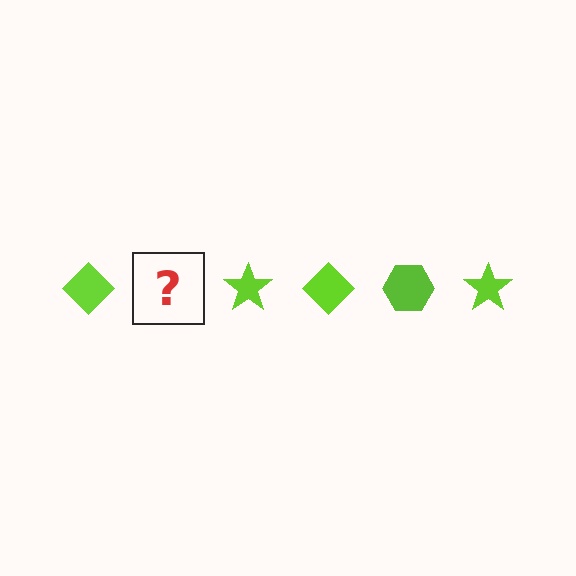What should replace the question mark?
The question mark should be replaced with a lime hexagon.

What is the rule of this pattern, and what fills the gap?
The rule is that the pattern cycles through diamond, hexagon, star shapes in lime. The gap should be filled with a lime hexagon.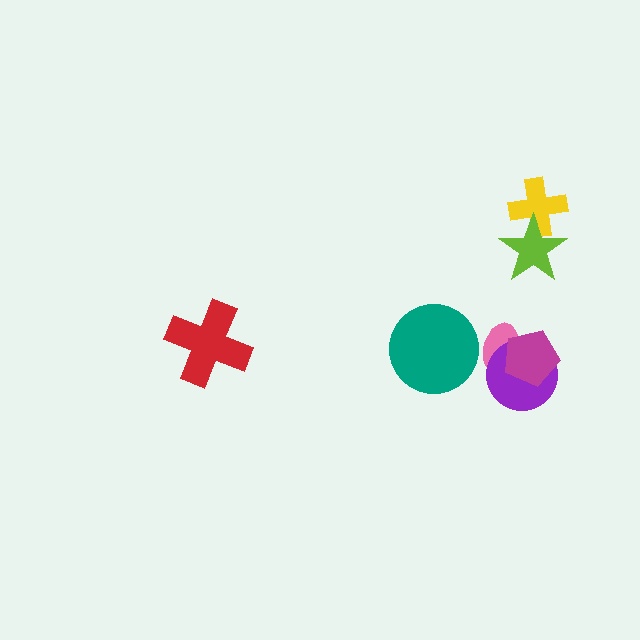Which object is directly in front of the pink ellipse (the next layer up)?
The purple circle is directly in front of the pink ellipse.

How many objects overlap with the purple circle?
2 objects overlap with the purple circle.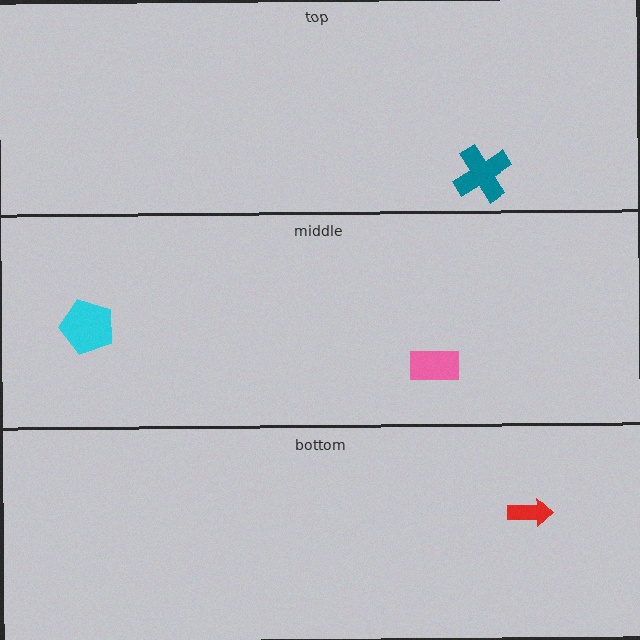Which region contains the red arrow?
The bottom region.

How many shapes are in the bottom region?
1.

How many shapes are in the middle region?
2.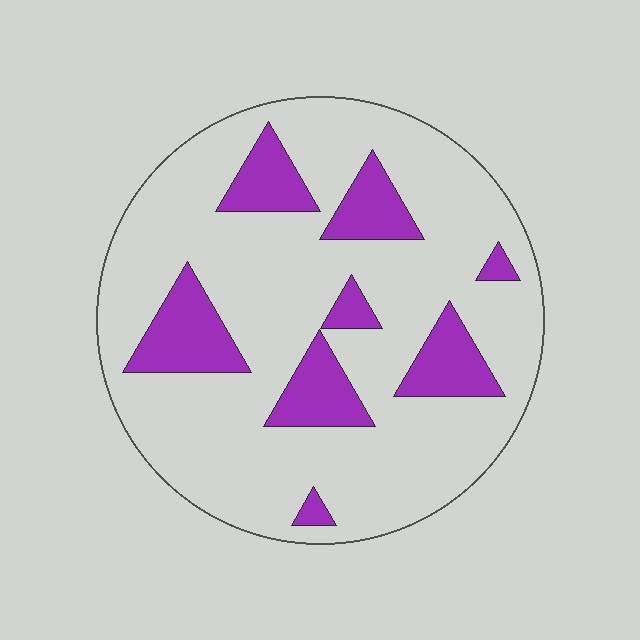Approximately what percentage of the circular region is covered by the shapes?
Approximately 20%.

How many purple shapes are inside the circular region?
8.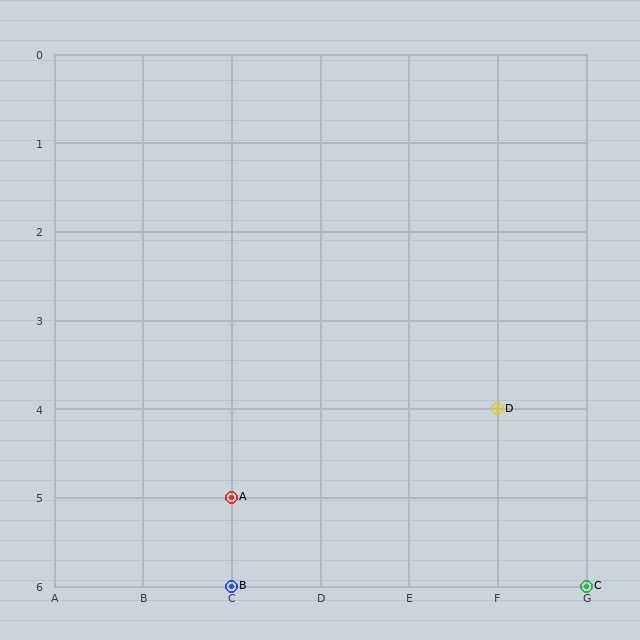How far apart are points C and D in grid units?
Points C and D are 1 column and 2 rows apart (about 2.2 grid units diagonally).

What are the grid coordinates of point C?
Point C is at grid coordinates (G, 6).